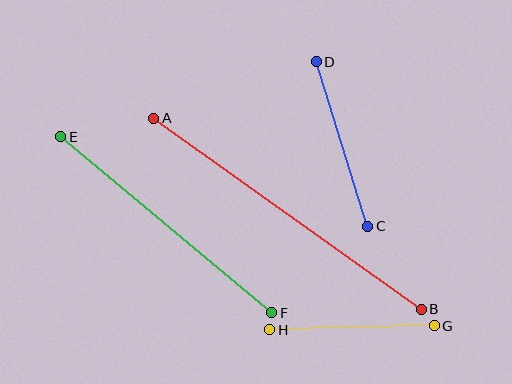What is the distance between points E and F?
The distance is approximately 275 pixels.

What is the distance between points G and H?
The distance is approximately 164 pixels.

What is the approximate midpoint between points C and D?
The midpoint is at approximately (342, 144) pixels.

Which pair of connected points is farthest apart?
Points A and B are farthest apart.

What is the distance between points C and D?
The distance is approximately 173 pixels.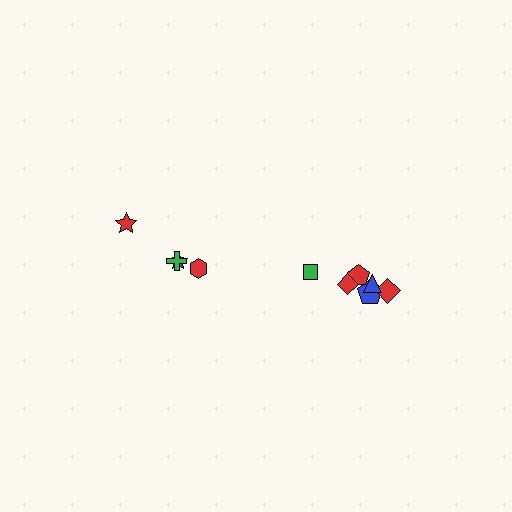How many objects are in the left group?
There are 4 objects.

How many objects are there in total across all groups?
There are 10 objects.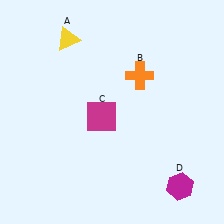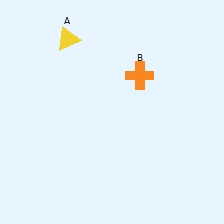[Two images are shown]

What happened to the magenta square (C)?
The magenta square (C) was removed in Image 2. It was in the bottom-left area of Image 1.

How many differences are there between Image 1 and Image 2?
There are 2 differences between the two images.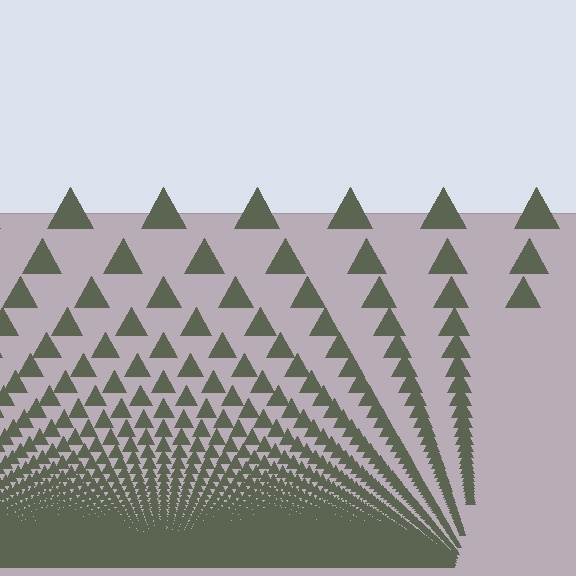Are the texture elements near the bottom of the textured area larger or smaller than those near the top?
Smaller. The gradient is inverted — elements near the bottom are smaller and denser.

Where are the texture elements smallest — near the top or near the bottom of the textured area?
Near the bottom.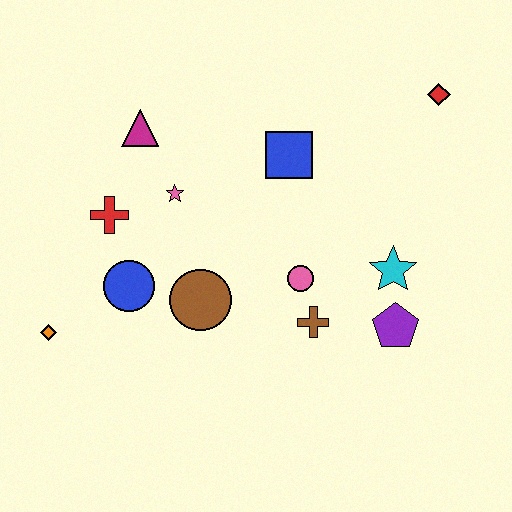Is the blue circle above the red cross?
No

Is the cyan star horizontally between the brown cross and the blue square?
No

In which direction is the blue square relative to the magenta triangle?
The blue square is to the right of the magenta triangle.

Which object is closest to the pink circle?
The brown cross is closest to the pink circle.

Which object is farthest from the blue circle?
The red diamond is farthest from the blue circle.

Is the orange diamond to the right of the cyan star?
No